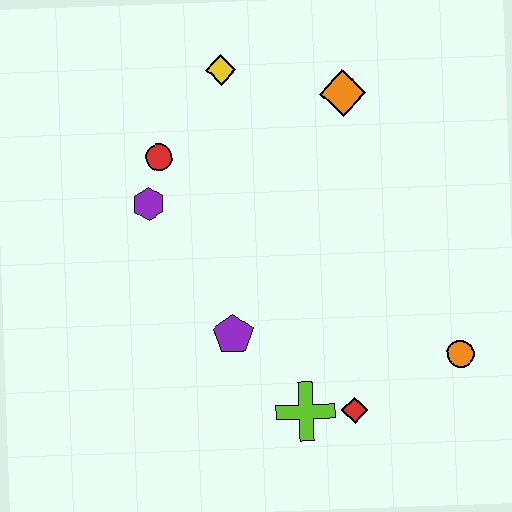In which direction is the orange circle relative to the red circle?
The orange circle is to the right of the red circle.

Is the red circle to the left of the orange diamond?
Yes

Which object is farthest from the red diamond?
The yellow diamond is farthest from the red diamond.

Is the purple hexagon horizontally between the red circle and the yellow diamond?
No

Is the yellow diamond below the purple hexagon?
No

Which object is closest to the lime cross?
The red diamond is closest to the lime cross.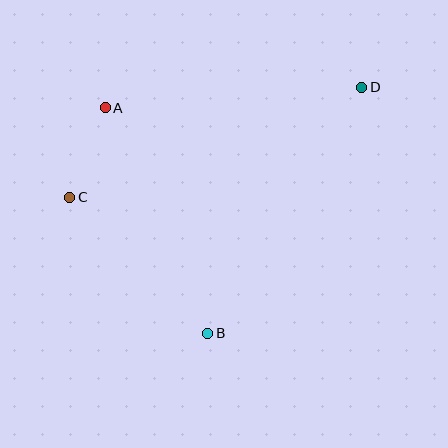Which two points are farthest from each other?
Points C and D are farthest from each other.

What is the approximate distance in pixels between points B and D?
The distance between B and D is approximately 290 pixels.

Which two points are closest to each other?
Points A and C are closest to each other.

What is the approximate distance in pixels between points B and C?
The distance between B and C is approximately 194 pixels.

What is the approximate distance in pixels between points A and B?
The distance between A and B is approximately 248 pixels.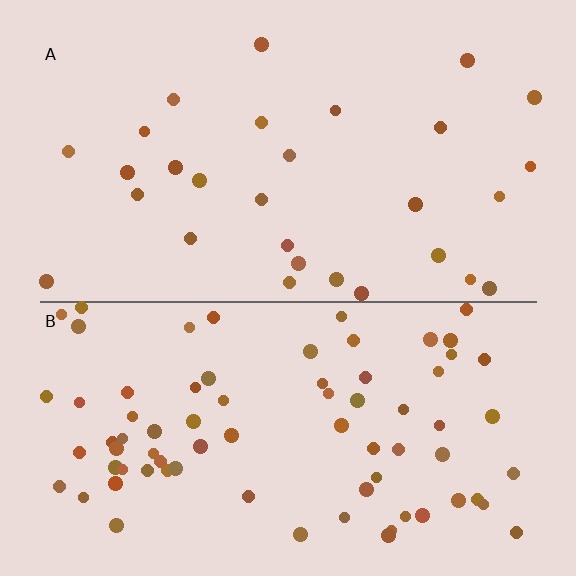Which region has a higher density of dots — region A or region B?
B (the bottom).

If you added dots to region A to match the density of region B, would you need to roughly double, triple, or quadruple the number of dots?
Approximately triple.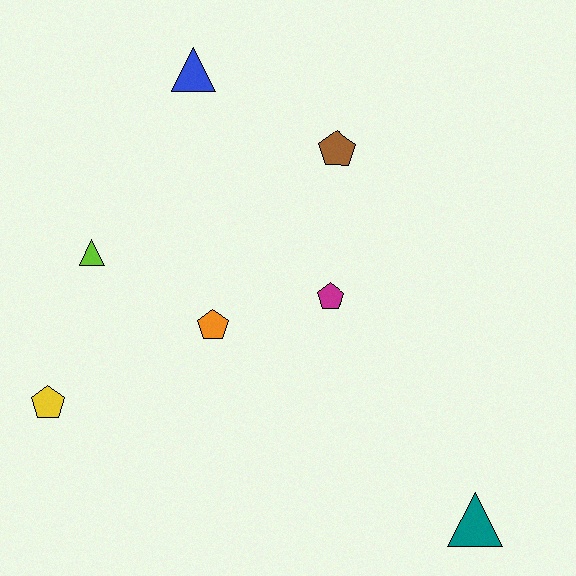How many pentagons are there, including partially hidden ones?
There are 4 pentagons.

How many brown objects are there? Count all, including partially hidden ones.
There is 1 brown object.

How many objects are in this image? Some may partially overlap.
There are 7 objects.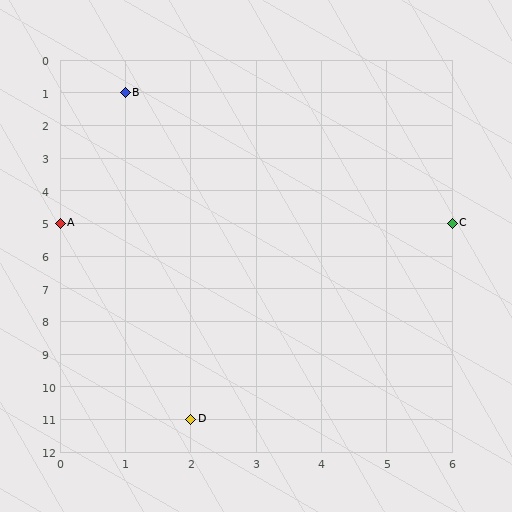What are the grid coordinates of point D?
Point D is at grid coordinates (2, 11).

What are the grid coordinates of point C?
Point C is at grid coordinates (6, 5).